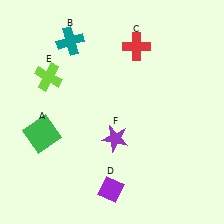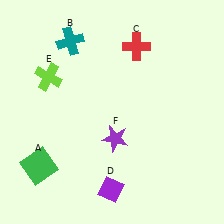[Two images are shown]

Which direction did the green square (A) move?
The green square (A) moved down.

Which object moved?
The green square (A) moved down.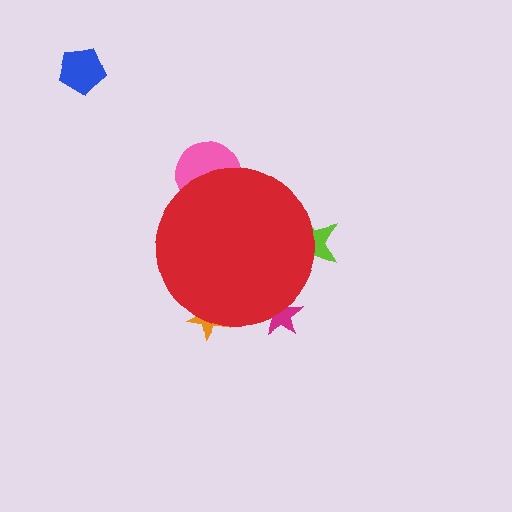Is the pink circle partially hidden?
Yes, the pink circle is partially hidden behind the red circle.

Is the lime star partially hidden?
Yes, the lime star is partially hidden behind the red circle.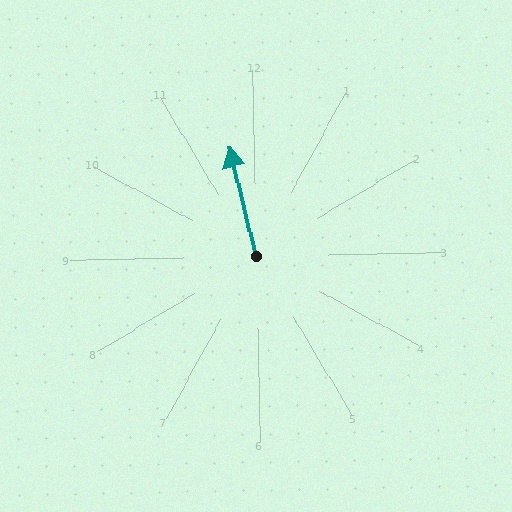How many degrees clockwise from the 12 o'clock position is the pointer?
Approximately 347 degrees.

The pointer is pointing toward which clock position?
Roughly 12 o'clock.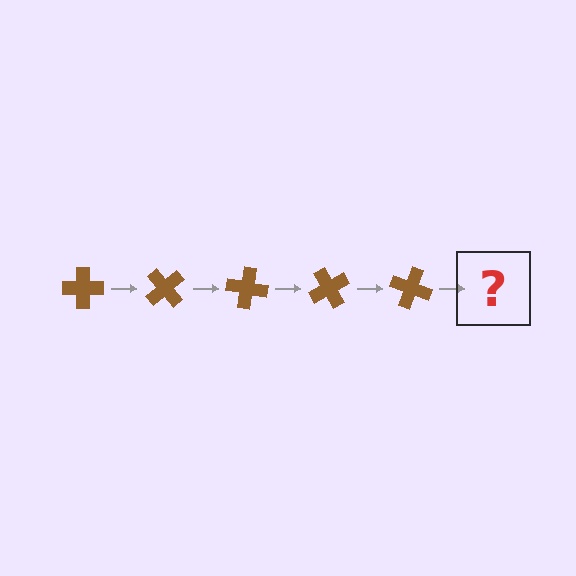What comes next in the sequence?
The next element should be a brown cross rotated 250 degrees.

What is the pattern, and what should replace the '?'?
The pattern is that the cross rotates 50 degrees each step. The '?' should be a brown cross rotated 250 degrees.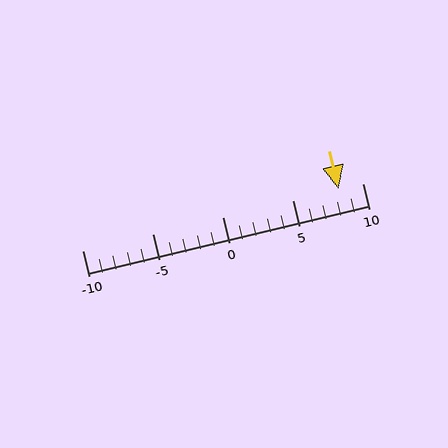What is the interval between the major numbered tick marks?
The major tick marks are spaced 5 units apart.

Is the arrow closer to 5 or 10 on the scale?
The arrow is closer to 10.